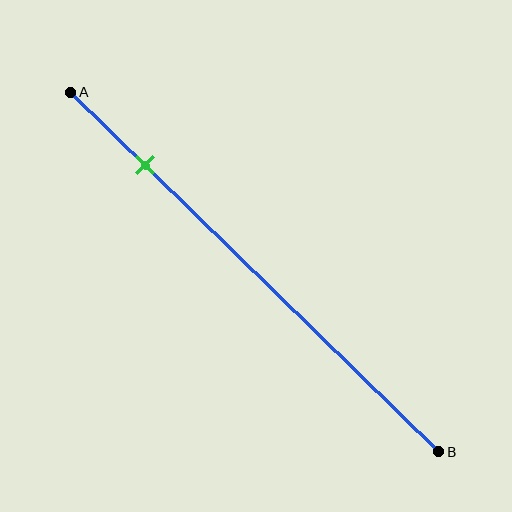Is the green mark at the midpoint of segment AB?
No, the mark is at about 20% from A, not at the 50% midpoint.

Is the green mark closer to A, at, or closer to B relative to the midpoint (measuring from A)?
The green mark is closer to point A than the midpoint of segment AB.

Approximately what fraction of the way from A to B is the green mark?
The green mark is approximately 20% of the way from A to B.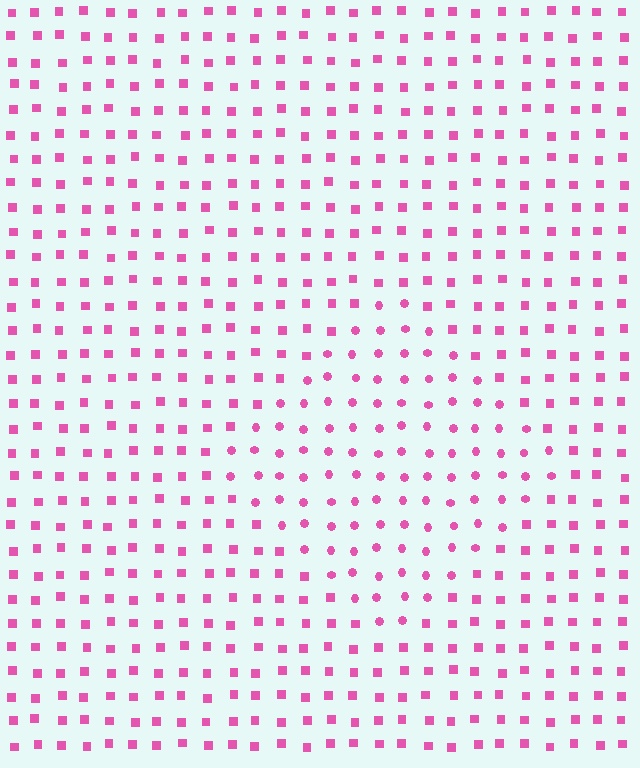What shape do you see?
I see a diamond.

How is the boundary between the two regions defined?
The boundary is defined by a change in element shape: circles inside vs. squares outside. All elements share the same color and spacing.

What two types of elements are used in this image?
The image uses circles inside the diamond region and squares outside it.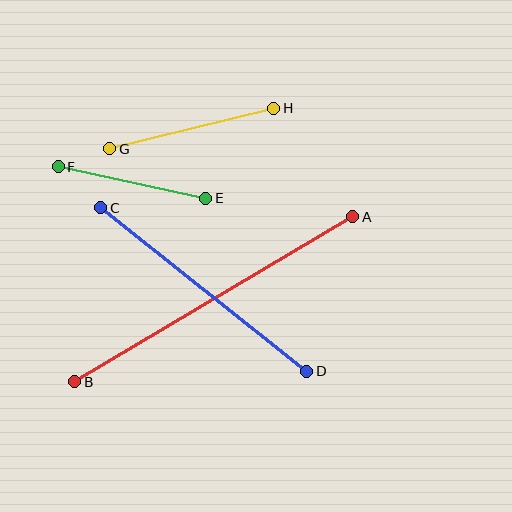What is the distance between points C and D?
The distance is approximately 263 pixels.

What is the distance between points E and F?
The distance is approximately 151 pixels.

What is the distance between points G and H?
The distance is approximately 169 pixels.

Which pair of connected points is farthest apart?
Points A and B are farthest apart.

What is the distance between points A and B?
The distance is approximately 323 pixels.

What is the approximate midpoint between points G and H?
The midpoint is at approximately (192, 128) pixels.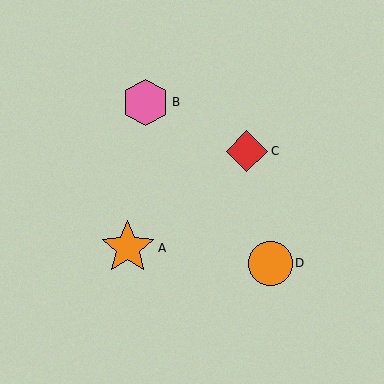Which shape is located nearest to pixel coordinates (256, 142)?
The red diamond (labeled C) at (247, 151) is nearest to that location.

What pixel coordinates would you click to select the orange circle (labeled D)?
Click at (270, 263) to select the orange circle D.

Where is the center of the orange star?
The center of the orange star is at (128, 248).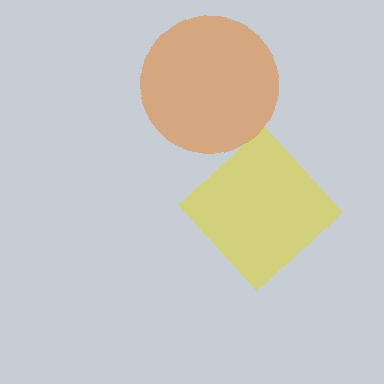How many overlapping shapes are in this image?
There are 2 overlapping shapes in the image.